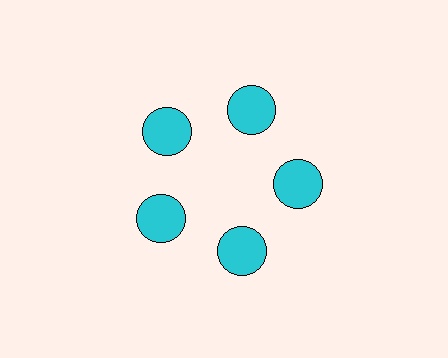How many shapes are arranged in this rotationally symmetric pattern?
There are 5 shapes, arranged in 5 groups of 1.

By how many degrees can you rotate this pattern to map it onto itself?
The pattern maps onto itself every 72 degrees of rotation.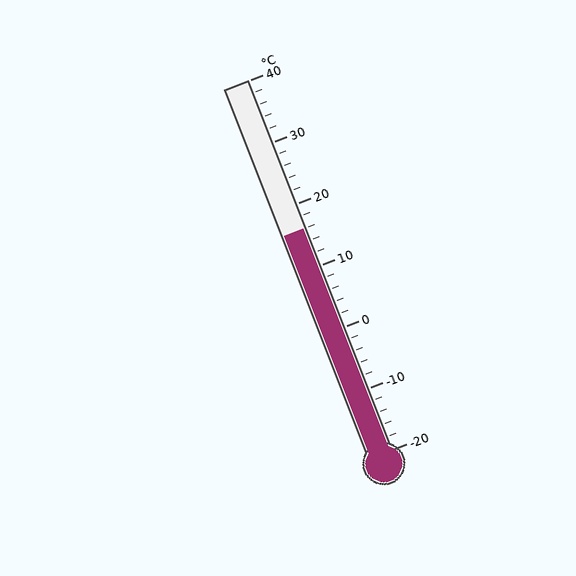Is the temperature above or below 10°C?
The temperature is above 10°C.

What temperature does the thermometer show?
The thermometer shows approximately 16°C.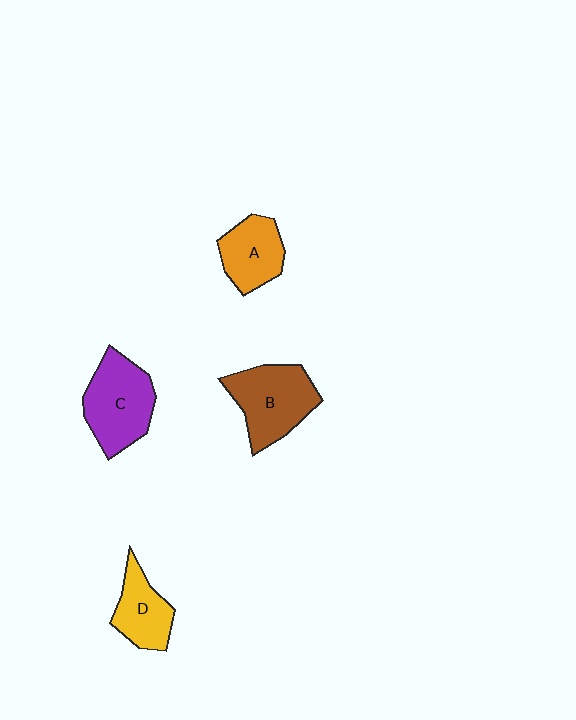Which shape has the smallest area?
Shape D (yellow).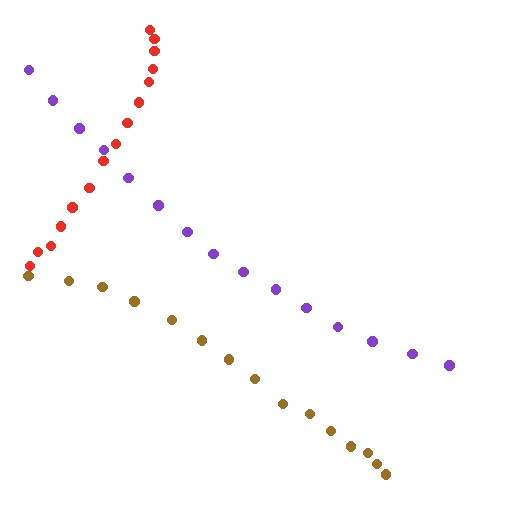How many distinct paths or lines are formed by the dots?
There are 3 distinct paths.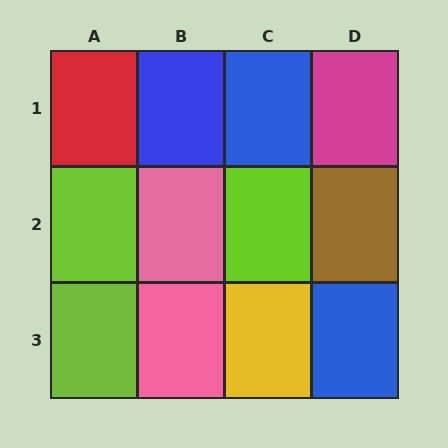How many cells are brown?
1 cell is brown.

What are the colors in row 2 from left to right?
Lime, pink, lime, brown.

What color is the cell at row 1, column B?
Blue.